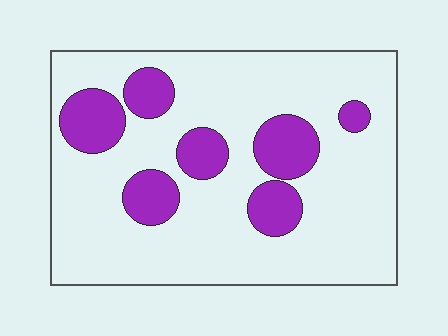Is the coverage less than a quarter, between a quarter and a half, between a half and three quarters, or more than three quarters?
Less than a quarter.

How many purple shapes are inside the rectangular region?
7.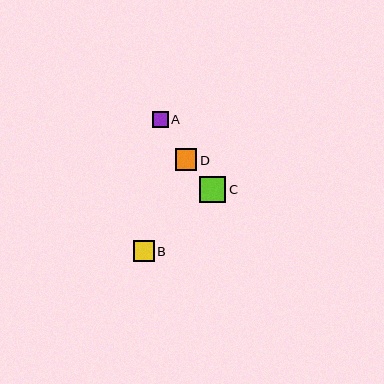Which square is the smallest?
Square A is the smallest with a size of approximately 16 pixels.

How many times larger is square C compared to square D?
Square C is approximately 1.2 times the size of square D.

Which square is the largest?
Square C is the largest with a size of approximately 26 pixels.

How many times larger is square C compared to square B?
Square C is approximately 1.3 times the size of square B.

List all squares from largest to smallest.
From largest to smallest: C, D, B, A.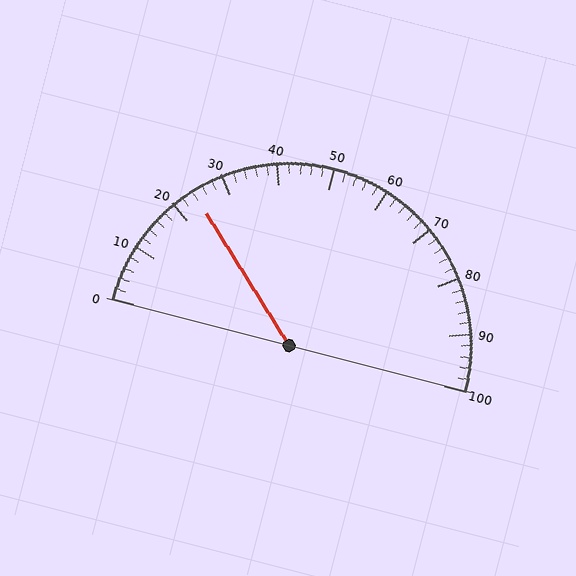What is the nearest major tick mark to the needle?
The nearest major tick mark is 20.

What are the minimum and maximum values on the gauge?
The gauge ranges from 0 to 100.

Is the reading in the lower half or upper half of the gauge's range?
The reading is in the lower half of the range (0 to 100).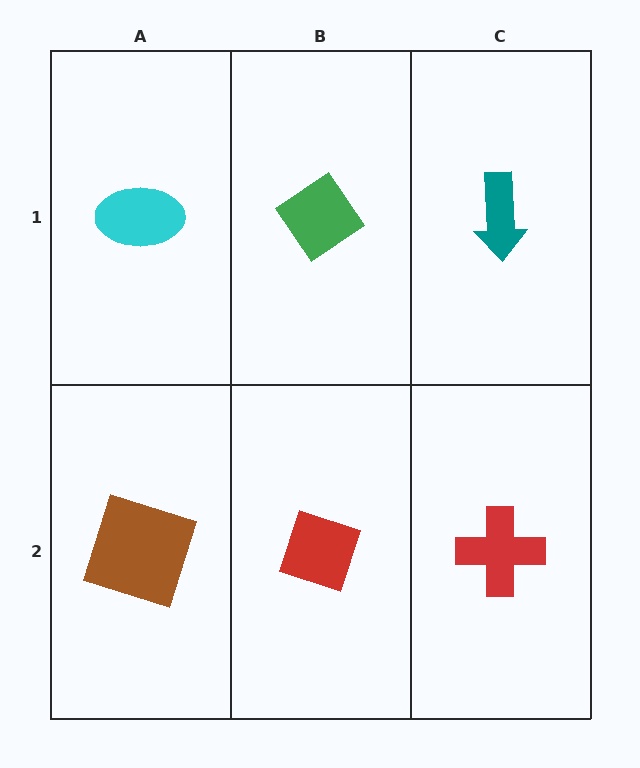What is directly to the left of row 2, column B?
A brown square.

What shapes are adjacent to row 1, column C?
A red cross (row 2, column C), a green diamond (row 1, column B).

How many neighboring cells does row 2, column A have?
2.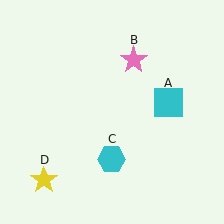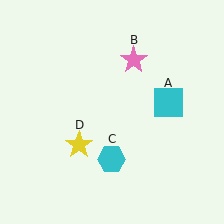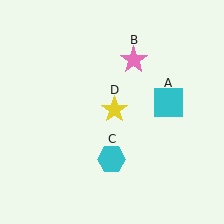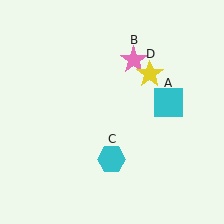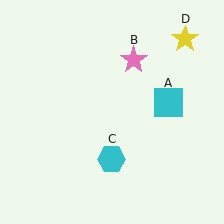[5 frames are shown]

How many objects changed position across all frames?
1 object changed position: yellow star (object D).